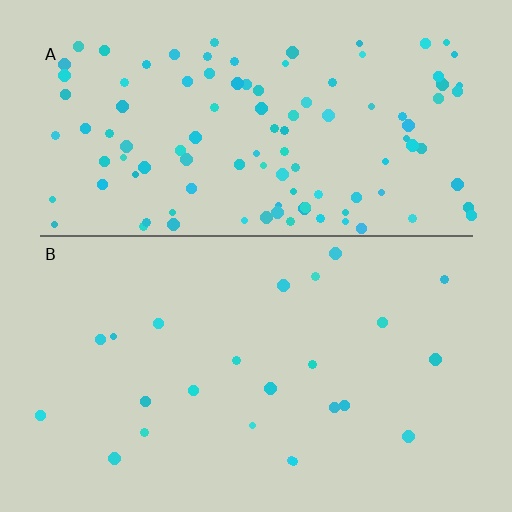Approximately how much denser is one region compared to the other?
Approximately 4.7× — region A over region B.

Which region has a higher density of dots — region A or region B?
A (the top).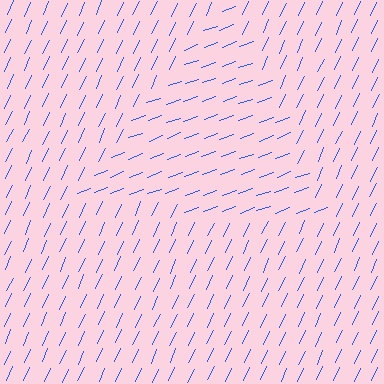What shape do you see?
I see a triangle.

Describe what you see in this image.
The image is filled with small blue line segments. A triangle region in the image has lines oriented differently from the surrounding lines, creating a visible texture boundary.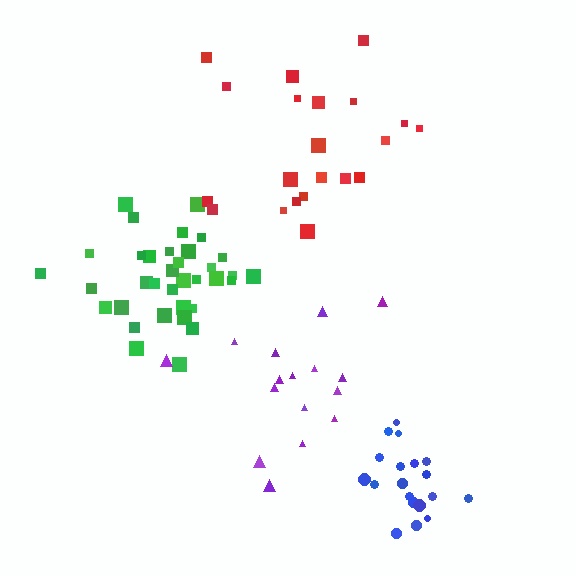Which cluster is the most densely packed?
Blue.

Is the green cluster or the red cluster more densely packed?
Green.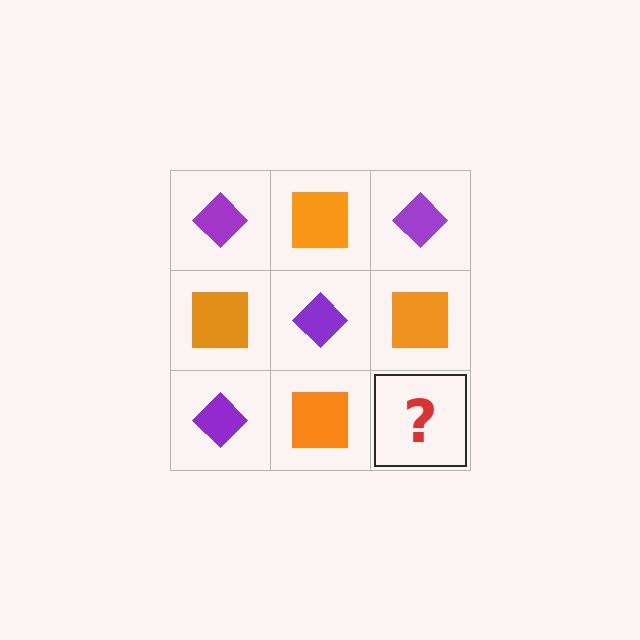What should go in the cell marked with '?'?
The missing cell should contain a purple diamond.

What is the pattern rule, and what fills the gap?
The rule is that it alternates purple diamond and orange square in a checkerboard pattern. The gap should be filled with a purple diamond.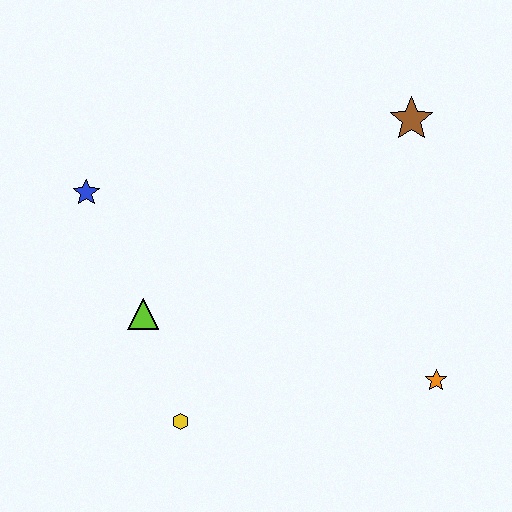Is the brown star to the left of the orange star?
Yes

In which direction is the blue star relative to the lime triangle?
The blue star is above the lime triangle.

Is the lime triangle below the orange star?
No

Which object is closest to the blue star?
The lime triangle is closest to the blue star.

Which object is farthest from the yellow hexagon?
The brown star is farthest from the yellow hexagon.